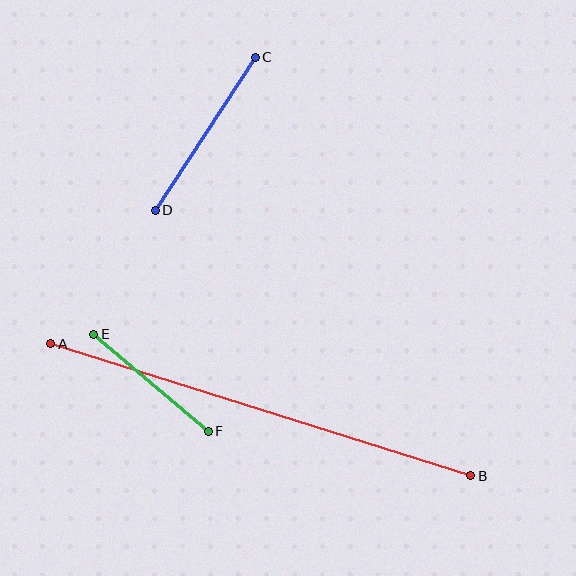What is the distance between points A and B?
The distance is approximately 440 pixels.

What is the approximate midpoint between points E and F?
The midpoint is at approximately (151, 383) pixels.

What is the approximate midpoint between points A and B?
The midpoint is at approximately (261, 410) pixels.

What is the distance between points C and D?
The distance is approximately 183 pixels.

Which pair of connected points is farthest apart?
Points A and B are farthest apart.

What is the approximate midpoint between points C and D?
The midpoint is at approximately (205, 134) pixels.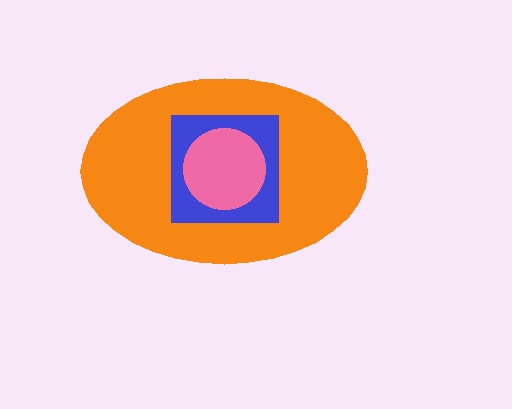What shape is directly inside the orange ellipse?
The blue square.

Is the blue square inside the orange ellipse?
Yes.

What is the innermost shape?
The pink circle.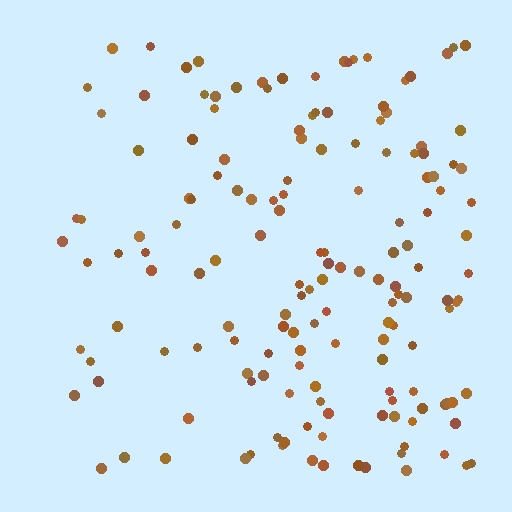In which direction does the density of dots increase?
From left to right, with the right side densest.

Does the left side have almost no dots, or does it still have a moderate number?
Still a moderate number, just noticeably fewer than the right.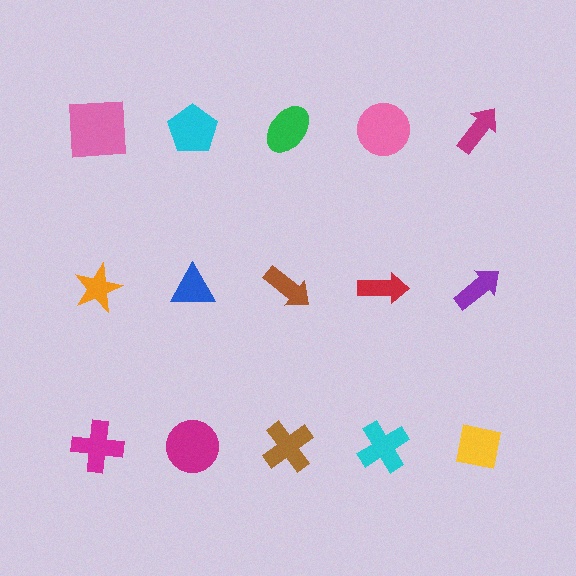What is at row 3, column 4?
A cyan cross.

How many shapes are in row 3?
5 shapes.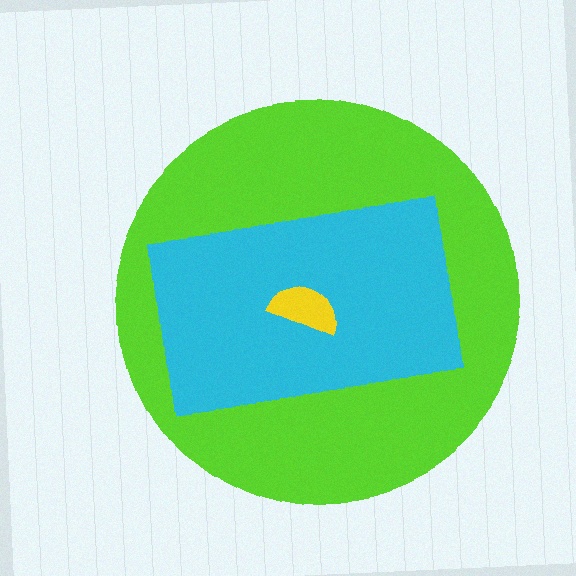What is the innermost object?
The yellow semicircle.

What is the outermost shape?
The lime circle.